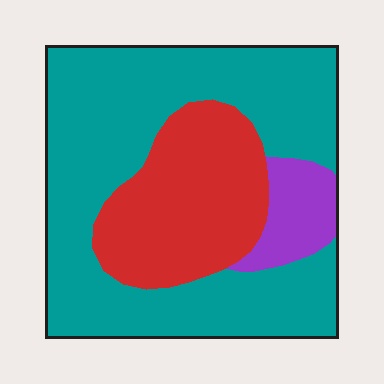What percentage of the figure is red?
Red covers roughly 25% of the figure.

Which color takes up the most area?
Teal, at roughly 65%.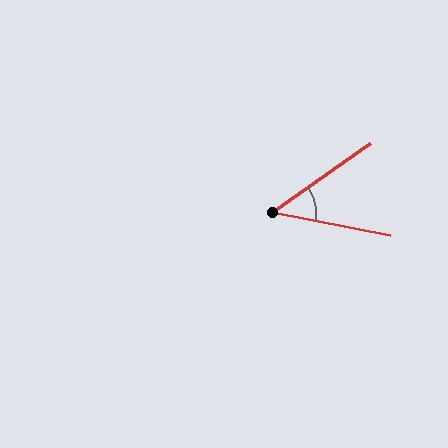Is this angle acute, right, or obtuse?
It is acute.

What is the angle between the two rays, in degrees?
Approximately 46 degrees.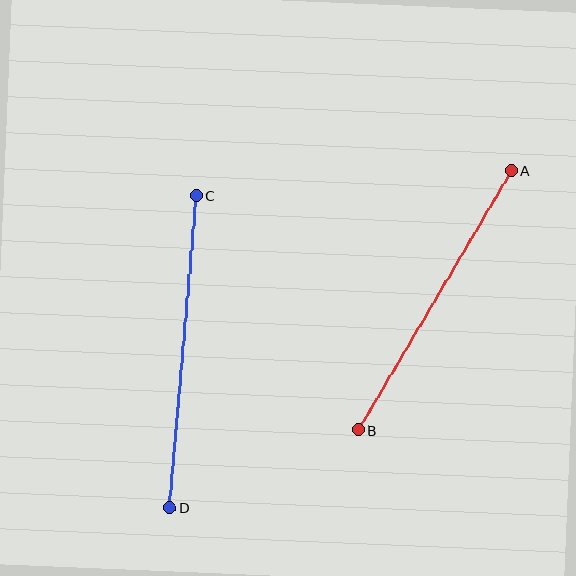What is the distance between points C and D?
The distance is approximately 313 pixels.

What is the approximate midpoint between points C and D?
The midpoint is at approximately (183, 352) pixels.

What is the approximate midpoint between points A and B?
The midpoint is at approximately (435, 300) pixels.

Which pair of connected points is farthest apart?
Points C and D are farthest apart.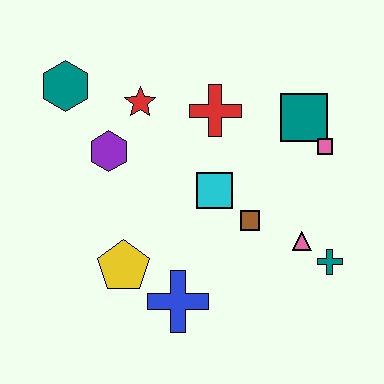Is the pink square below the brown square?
No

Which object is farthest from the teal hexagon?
The teal cross is farthest from the teal hexagon.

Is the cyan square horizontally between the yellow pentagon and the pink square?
Yes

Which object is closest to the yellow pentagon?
The blue cross is closest to the yellow pentagon.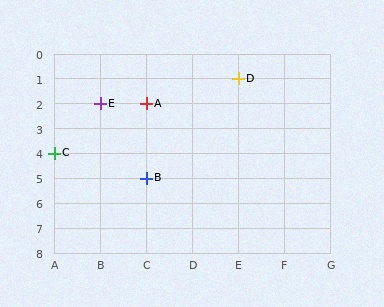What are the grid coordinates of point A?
Point A is at grid coordinates (C, 2).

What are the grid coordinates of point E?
Point E is at grid coordinates (B, 2).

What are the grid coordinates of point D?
Point D is at grid coordinates (E, 1).